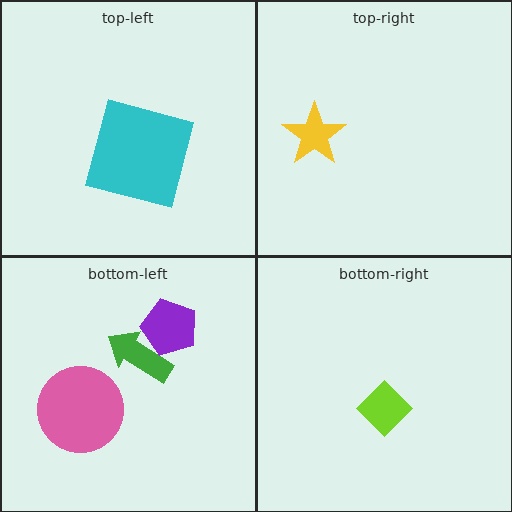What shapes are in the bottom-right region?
The lime diamond.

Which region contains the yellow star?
The top-right region.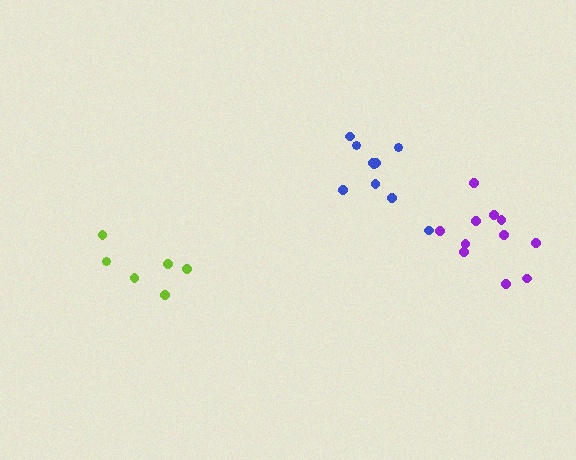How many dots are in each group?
Group 1: 10 dots, Group 2: 6 dots, Group 3: 11 dots (27 total).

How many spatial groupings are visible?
There are 3 spatial groupings.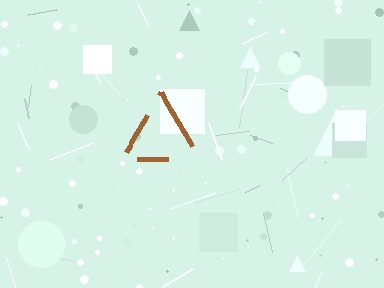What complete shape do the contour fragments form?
The contour fragments form a triangle.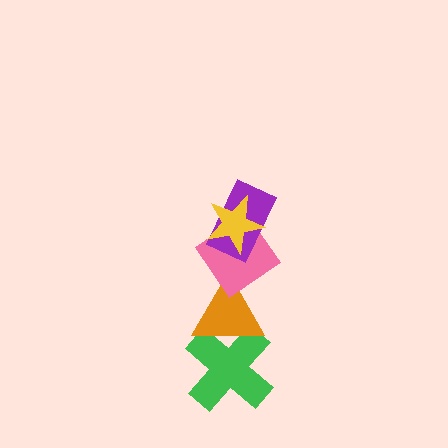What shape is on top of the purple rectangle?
The yellow star is on top of the purple rectangle.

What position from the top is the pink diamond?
The pink diamond is 3rd from the top.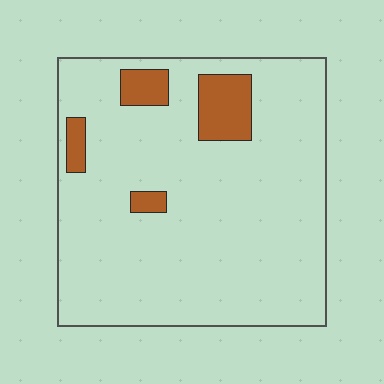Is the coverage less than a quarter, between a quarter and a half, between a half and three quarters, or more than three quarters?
Less than a quarter.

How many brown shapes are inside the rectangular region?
4.